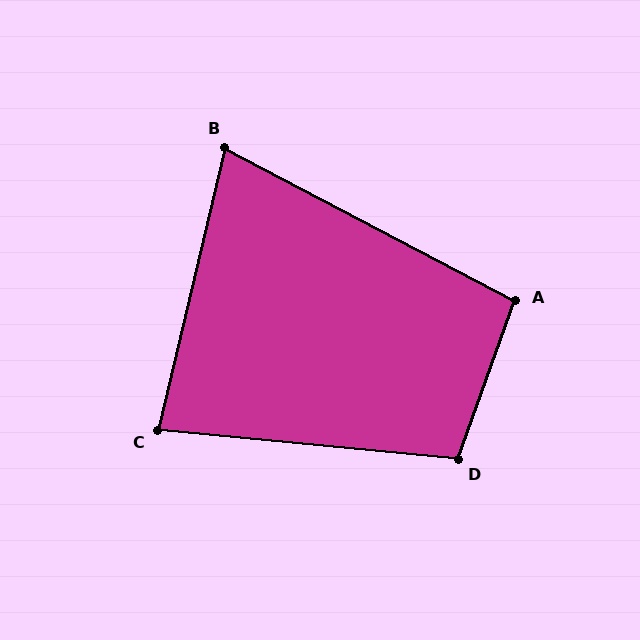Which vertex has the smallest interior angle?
B, at approximately 76 degrees.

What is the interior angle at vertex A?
Approximately 98 degrees (obtuse).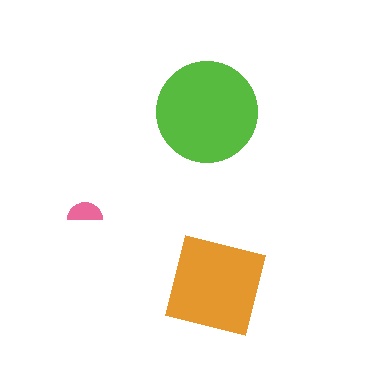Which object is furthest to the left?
The pink semicircle is leftmost.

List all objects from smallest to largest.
The pink semicircle, the orange square, the lime circle.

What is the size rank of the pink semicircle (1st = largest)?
3rd.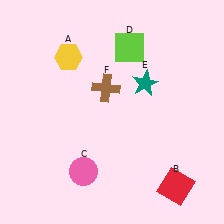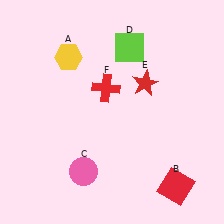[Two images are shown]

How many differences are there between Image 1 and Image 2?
There are 2 differences between the two images.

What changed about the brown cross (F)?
In Image 1, F is brown. In Image 2, it changed to red.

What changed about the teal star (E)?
In Image 1, E is teal. In Image 2, it changed to red.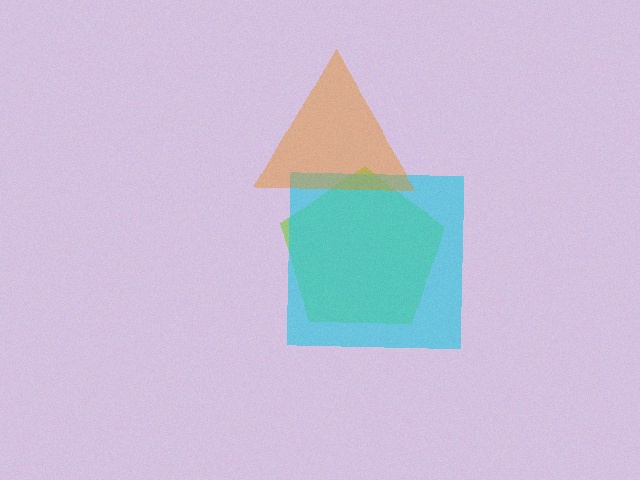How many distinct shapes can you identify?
There are 3 distinct shapes: a lime pentagon, a cyan square, an orange triangle.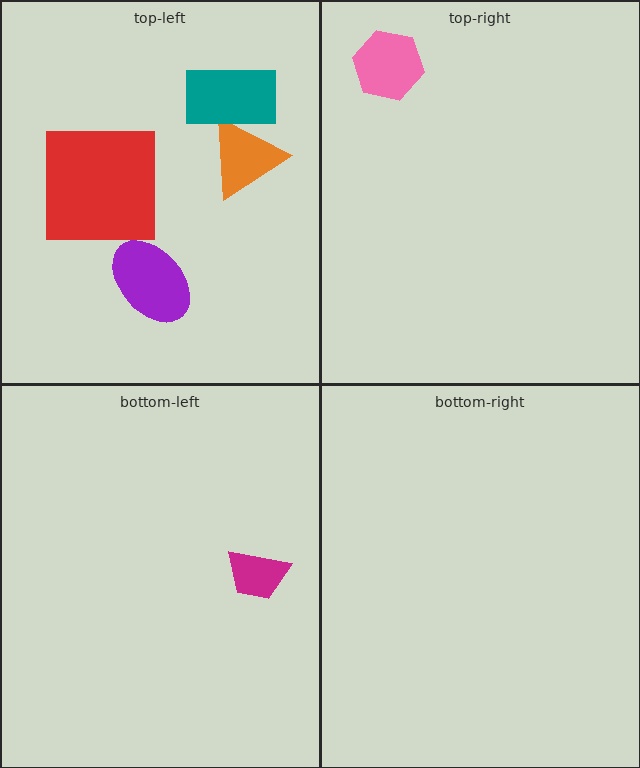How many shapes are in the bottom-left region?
1.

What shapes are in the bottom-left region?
The magenta trapezoid.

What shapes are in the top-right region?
The pink hexagon.